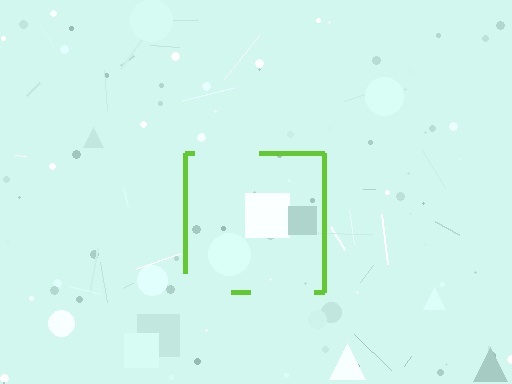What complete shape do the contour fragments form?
The contour fragments form a square.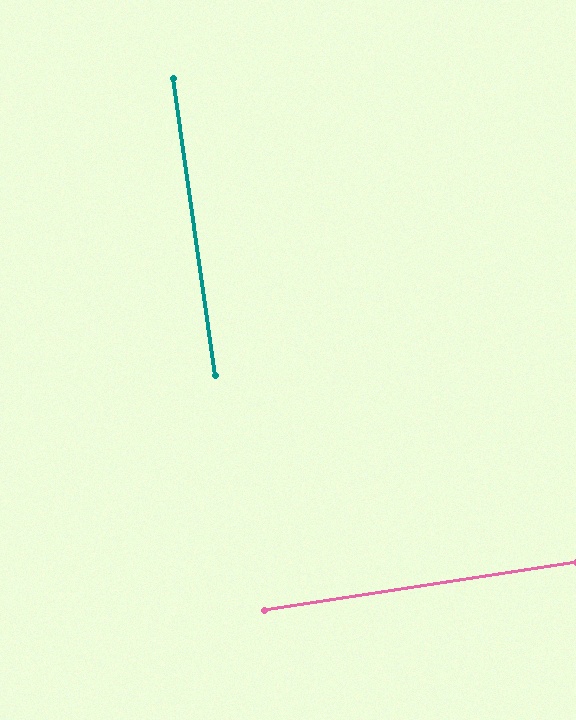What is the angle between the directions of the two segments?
Approximately 89 degrees.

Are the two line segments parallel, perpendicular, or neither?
Perpendicular — they meet at approximately 89°.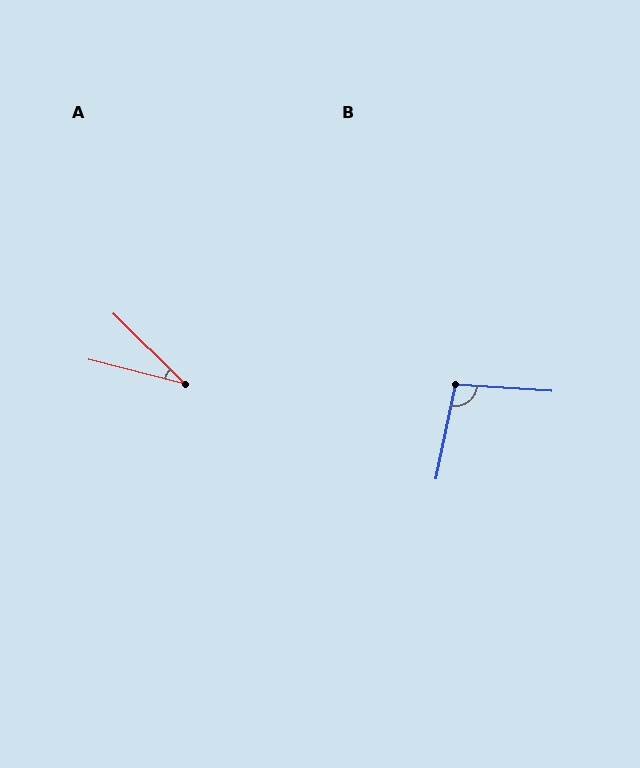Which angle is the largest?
B, at approximately 97 degrees.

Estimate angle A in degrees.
Approximately 31 degrees.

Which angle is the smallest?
A, at approximately 31 degrees.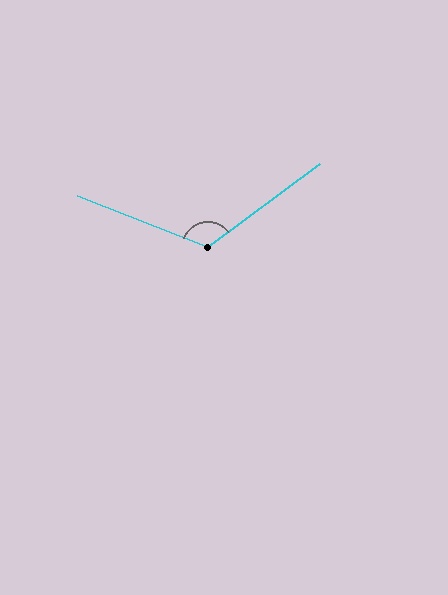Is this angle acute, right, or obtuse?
It is obtuse.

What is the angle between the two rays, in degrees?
Approximately 122 degrees.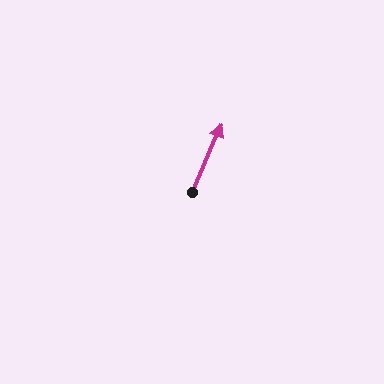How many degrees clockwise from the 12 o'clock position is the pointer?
Approximately 24 degrees.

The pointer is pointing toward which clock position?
Roughly 1 o'clock.